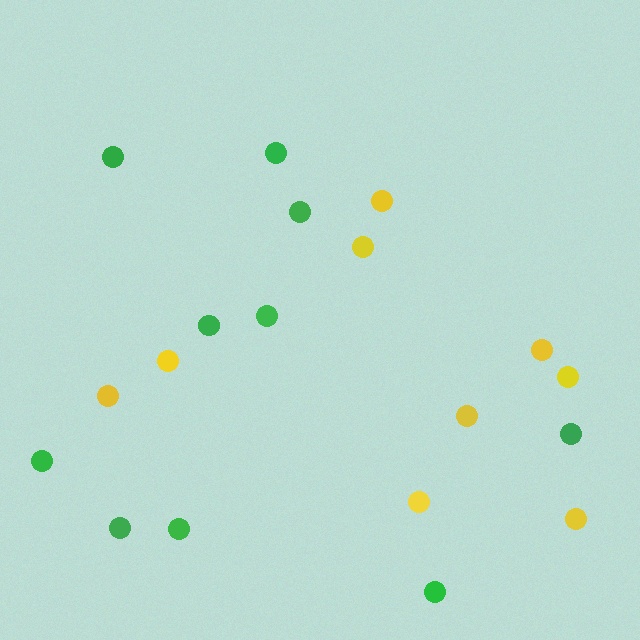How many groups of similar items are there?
There are 2 groups: one group of yellow circles (9) and one group of green circles (10).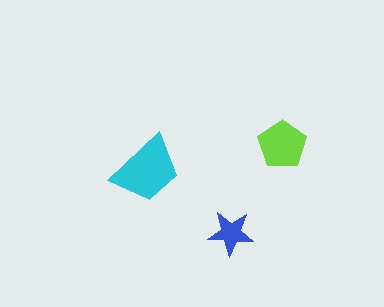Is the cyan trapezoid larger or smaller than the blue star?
Larger.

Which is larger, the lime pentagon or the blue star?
The lime pentagon.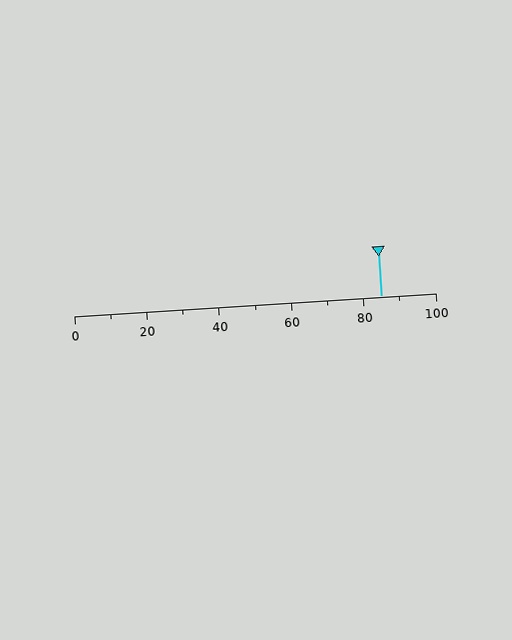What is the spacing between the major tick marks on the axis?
The major ticks are spaced 20 apart.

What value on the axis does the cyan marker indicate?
The marker indicates approximately 85.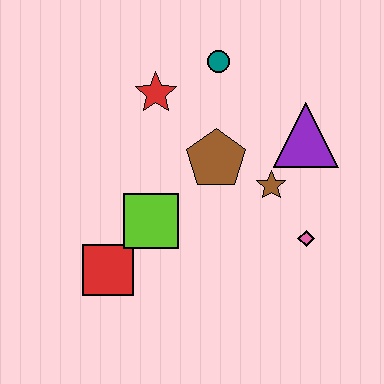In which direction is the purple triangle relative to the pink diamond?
The purple triangle is above the pink diamond.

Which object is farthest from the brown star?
The red square is farthest from the brown star.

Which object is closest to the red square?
The lime square is closest to the red square.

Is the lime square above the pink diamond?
Yes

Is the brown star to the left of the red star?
No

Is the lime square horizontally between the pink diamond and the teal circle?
No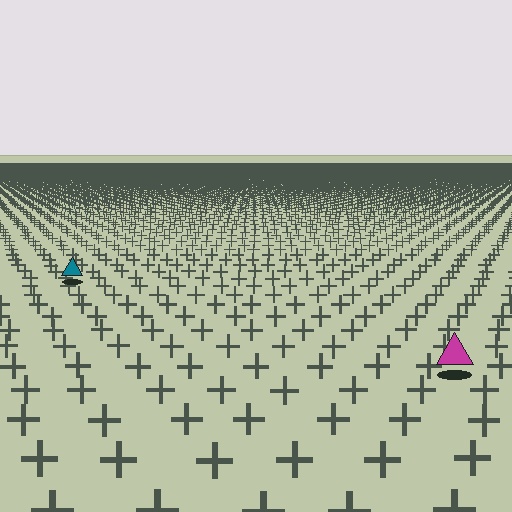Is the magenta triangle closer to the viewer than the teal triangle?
Yes. The magenta triangle is closer — you can tell from the texture gradient: the ground texture is coarser near it.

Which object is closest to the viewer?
The magenta triangle is closest. The texture marks near it are larger and more spread out.